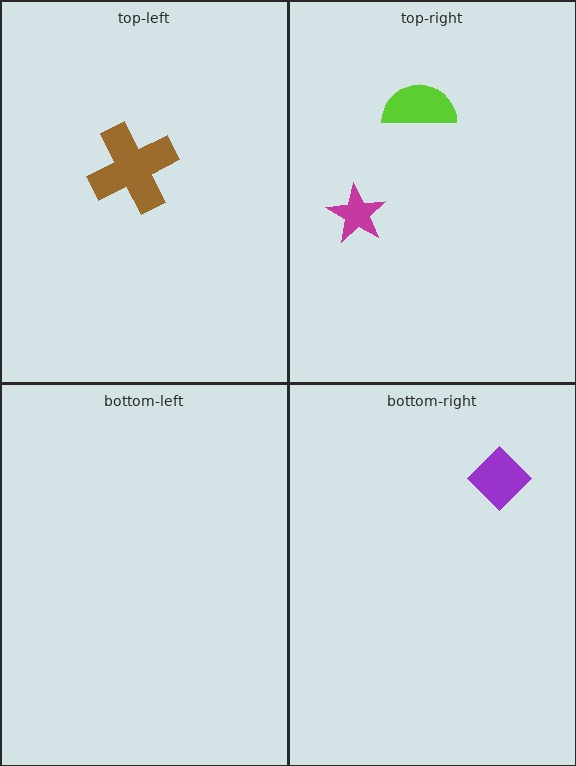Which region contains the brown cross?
The top-left region.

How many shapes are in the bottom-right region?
1.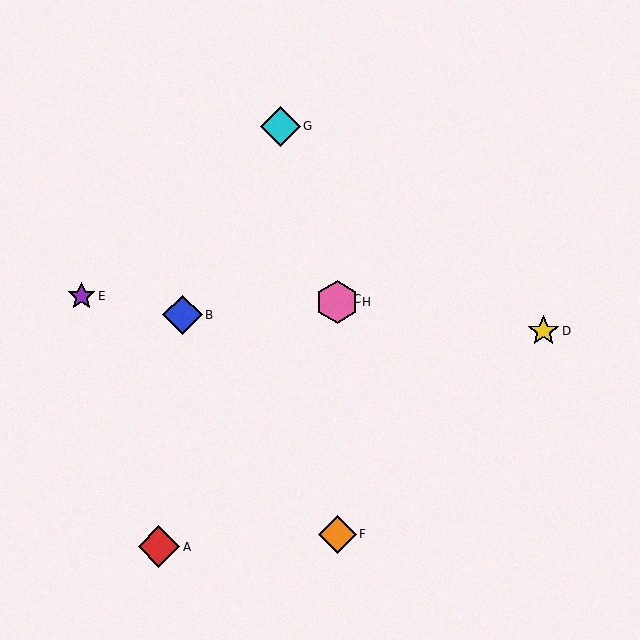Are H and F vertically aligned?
Yes, both are at x≈337.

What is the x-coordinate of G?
Object G is at x≈280.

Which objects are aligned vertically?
Objects C, F, H are aligned vertically.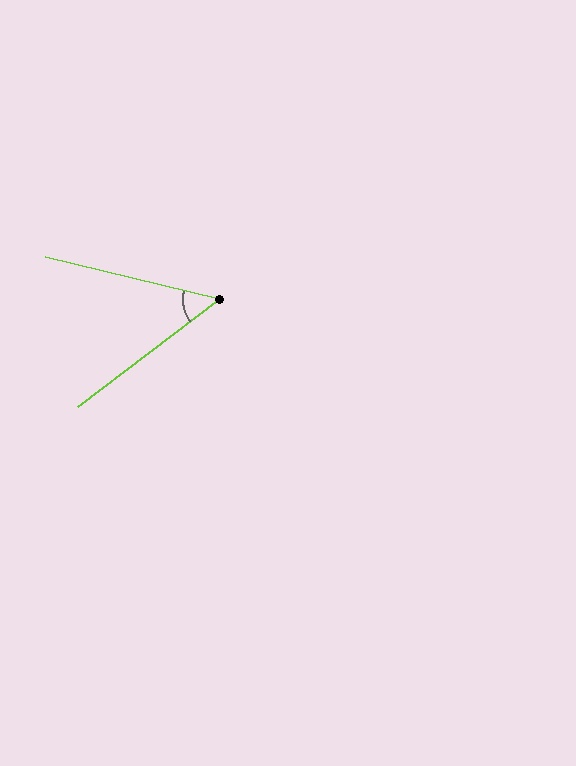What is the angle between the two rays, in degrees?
Approximately 51 degrees.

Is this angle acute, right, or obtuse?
It is acute.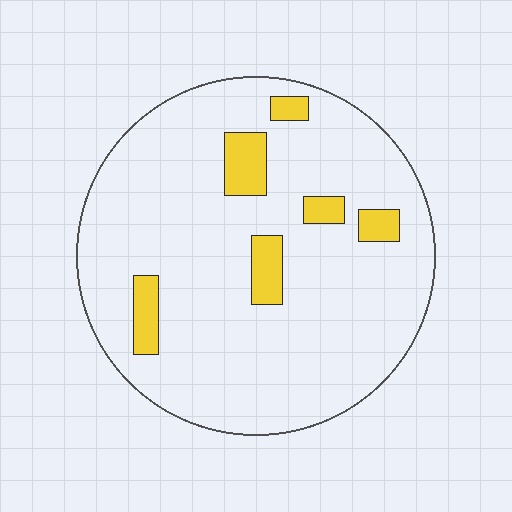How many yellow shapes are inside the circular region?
6.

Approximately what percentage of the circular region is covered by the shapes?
Approximately 10%.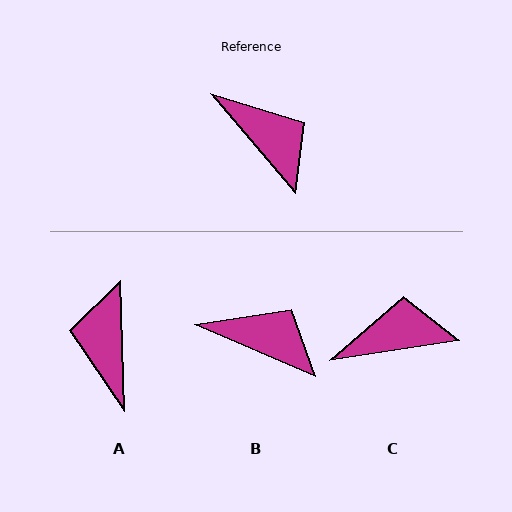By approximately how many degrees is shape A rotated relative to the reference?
Approximately 141 degrees counter-clockwise.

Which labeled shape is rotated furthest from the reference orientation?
A, about 141 degrees away.